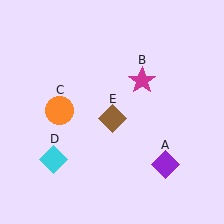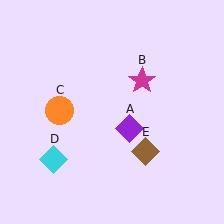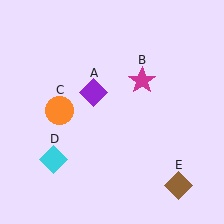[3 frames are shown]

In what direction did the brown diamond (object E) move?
The brown diamond (object E) moved down and to the right.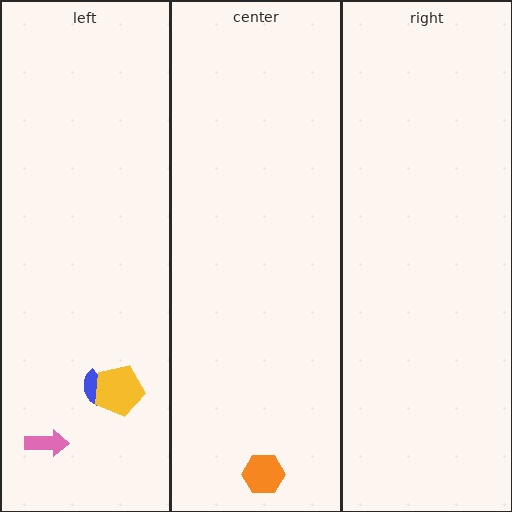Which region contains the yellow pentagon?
The left region.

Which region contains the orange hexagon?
The center region.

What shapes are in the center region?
The orange hexagon.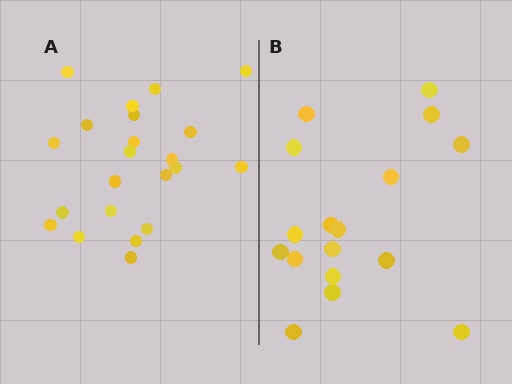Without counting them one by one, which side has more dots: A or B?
Region A (the left region) has more dots.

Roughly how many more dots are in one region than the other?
Region A has about 5 more dots than region B.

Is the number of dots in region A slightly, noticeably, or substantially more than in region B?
Region A has noticeably more, but not dramatically so. The ratio is roughly 1.3 to 1.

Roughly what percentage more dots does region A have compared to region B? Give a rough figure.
About 30% more.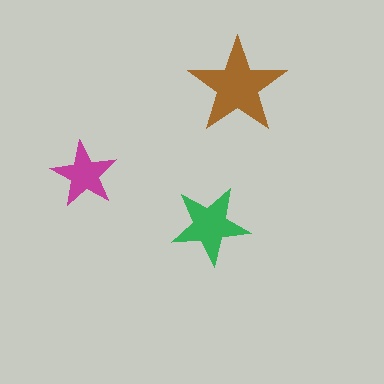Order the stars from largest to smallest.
the brown one, the green one, the magenta one.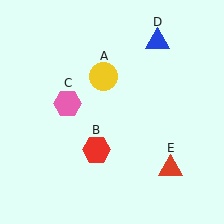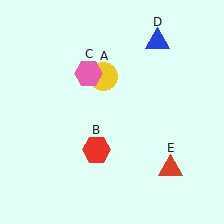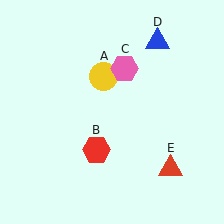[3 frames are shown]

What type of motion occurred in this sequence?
The pink hexagon (object C) rotated clockwise around the center of the scene.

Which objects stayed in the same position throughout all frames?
Yellow circle (object A) and red hexagon (object B) and blue triangle (object D) and red triangle (object E) remained stationary.